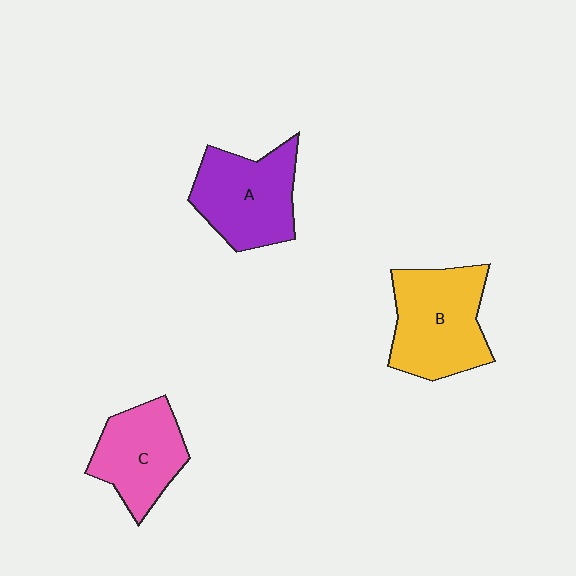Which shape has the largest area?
Shape B (yellow).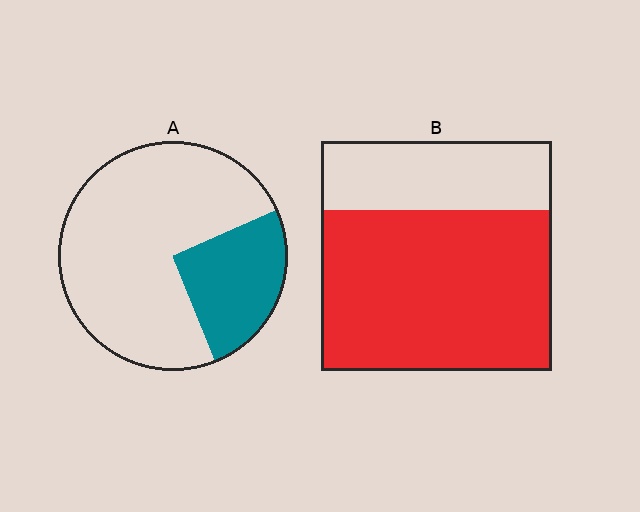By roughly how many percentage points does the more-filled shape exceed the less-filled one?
By roughly 45 percentage points (B over A).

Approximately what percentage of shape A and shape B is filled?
A is approximately 25% and B is approximately 70%.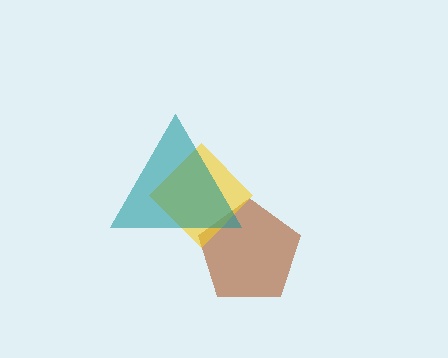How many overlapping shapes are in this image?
There are 3 overlapping shapes in the image.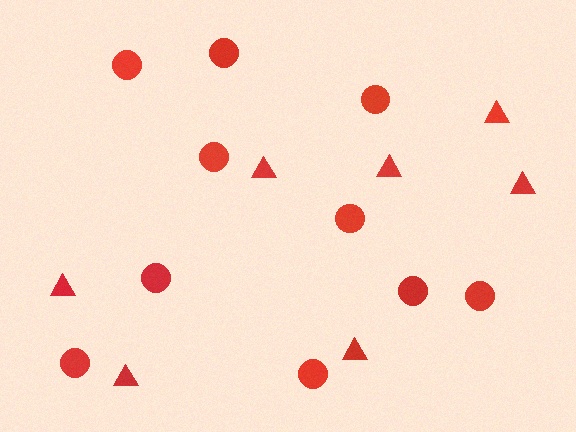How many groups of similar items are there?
There are 2 groups: one group of circles (10) and one group of triangles (7).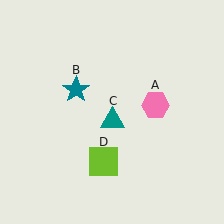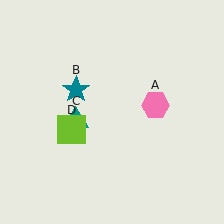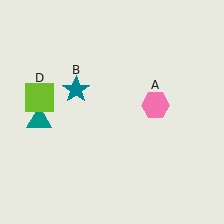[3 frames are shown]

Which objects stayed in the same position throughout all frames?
Pink hexagon (object A) and teal star (object B) remained stationary.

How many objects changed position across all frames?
2 objects changed position: teal triangle (object C), lime square (object D).